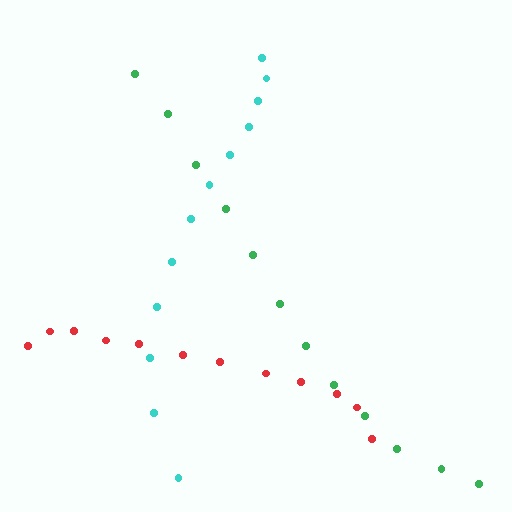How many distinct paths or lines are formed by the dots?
There are 3 distinct paths.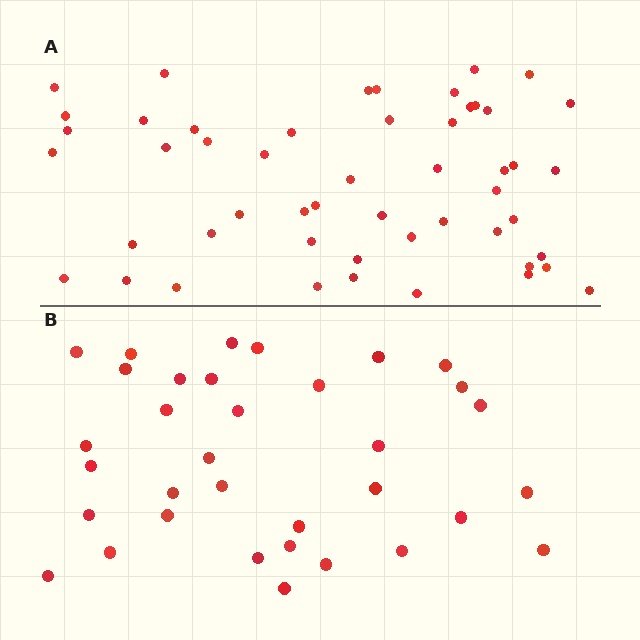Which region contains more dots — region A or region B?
Region A (the top region) has more dots.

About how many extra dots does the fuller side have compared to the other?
Region A has approximately 15 more dots than region B.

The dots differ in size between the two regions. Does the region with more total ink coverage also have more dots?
No. Region B has more total ink coverage because its dots are larger, but region A actually contains more individual dots. Total area can be misleading — the number of items is what matters here.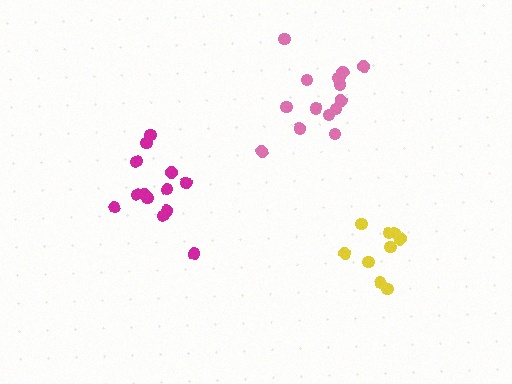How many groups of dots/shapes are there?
There are 3 groups.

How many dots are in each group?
Group 1: 14 dots, Group 2: 9 dots, Group 3: 13 dots (36 total).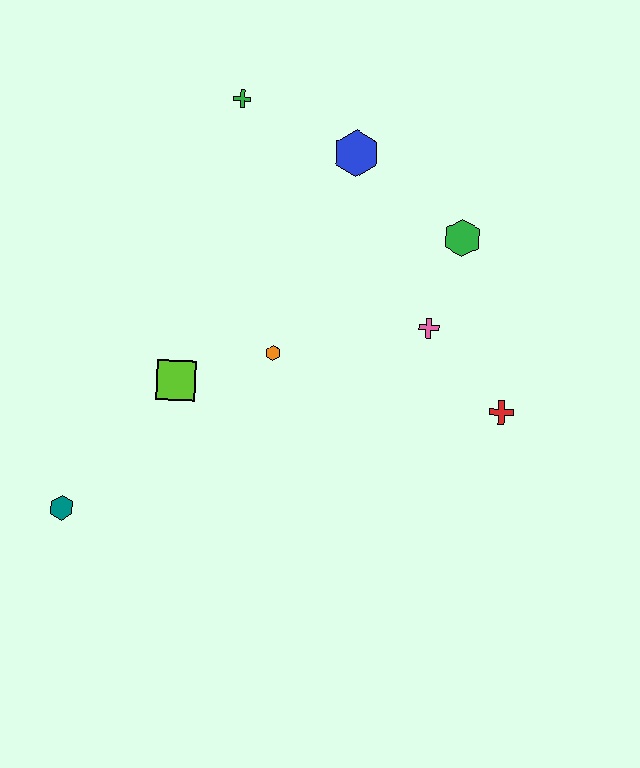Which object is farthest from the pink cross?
The teal hexagon is farthest from the pink cross.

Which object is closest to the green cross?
The blue hexagon is closest to the green cross.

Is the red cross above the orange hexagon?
No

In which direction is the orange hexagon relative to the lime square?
The orange hexagon is to the right of the lime square.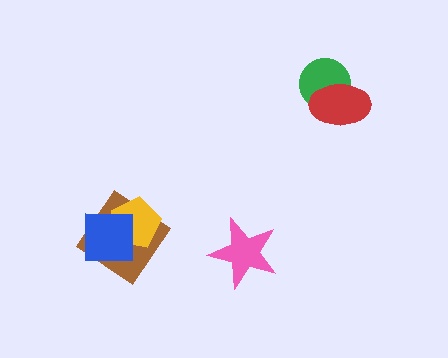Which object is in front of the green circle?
The red ellipse is in front of the green circle.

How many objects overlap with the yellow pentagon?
2 objects overlap with the yellow pentagon.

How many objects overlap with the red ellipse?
1 object overlaps with the red ellipse.